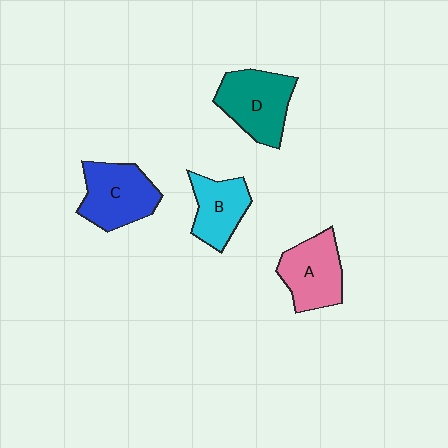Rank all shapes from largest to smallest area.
From largest to smallest: D (teal), C (blue), A (pink), B (cyan).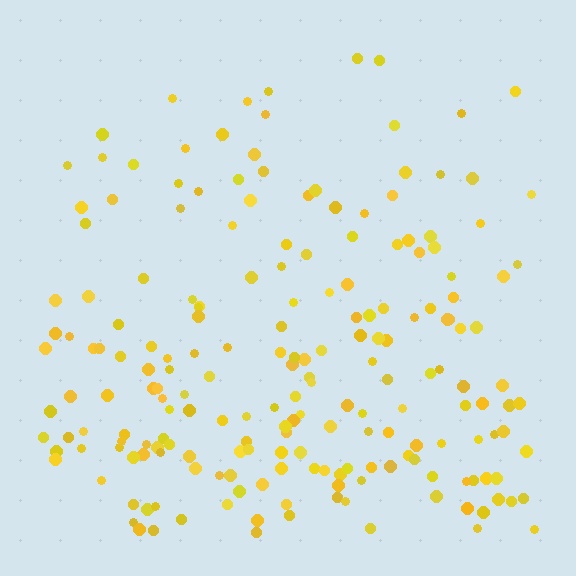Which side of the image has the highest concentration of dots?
The bottom.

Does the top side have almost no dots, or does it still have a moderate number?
Still a moderate number, just noticeably fewer than the bottom.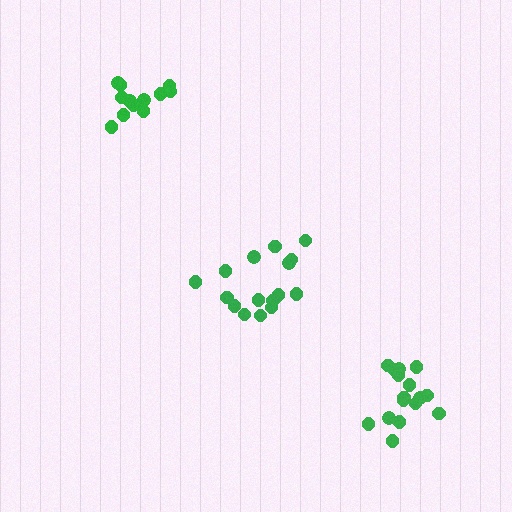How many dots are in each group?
Group 1: 16 dots, Group 2: 16 dots, Group 3: 12 dots (44 total).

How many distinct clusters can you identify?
There are 3 distinct clusters.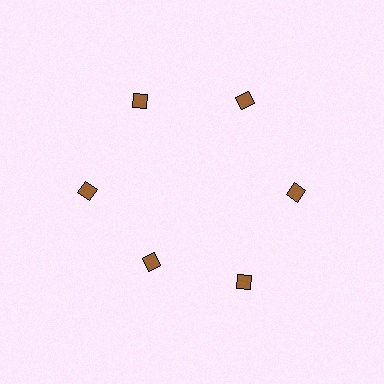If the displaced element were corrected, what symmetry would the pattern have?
It would have 6-fold rotational symmetry — the pattern would map onto itself every 60 degrees.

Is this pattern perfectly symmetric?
No. The 6 brown diamonds are arranged in a ring, but one element near the 7 o'clock position is pulled inward toward the center, breaking the 6-fold rotational symmetry.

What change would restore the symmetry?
The symmetry would be restored by moving it outward, back onto the ring so that all 6 diamonds sit at equal angles and equal distance from the center.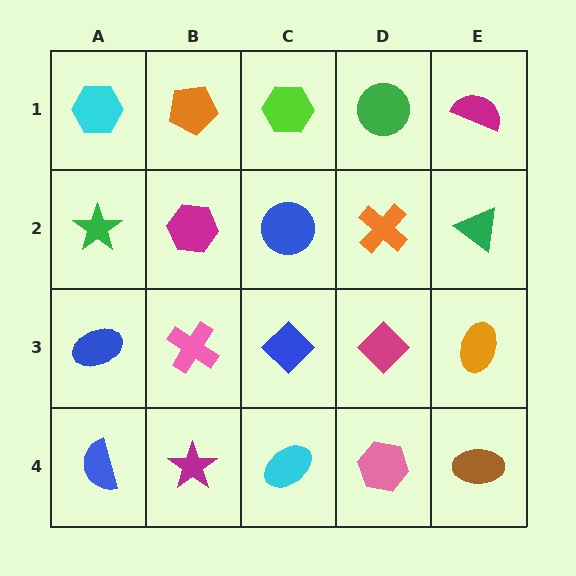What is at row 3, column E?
An orange ellipse.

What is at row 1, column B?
An orange pentagon.